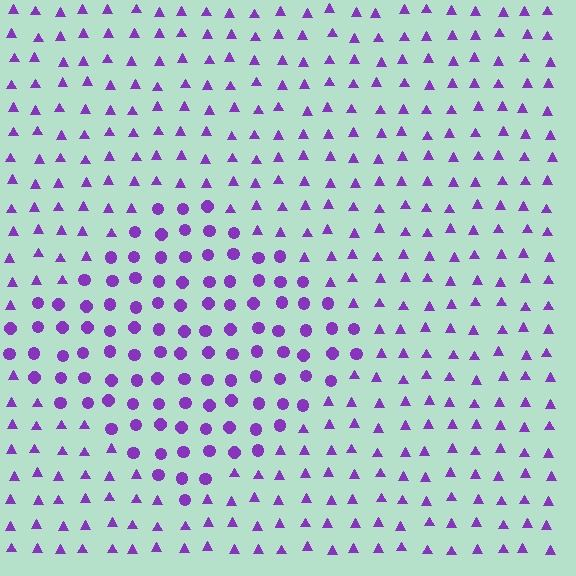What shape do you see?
I see a diamond.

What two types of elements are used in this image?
The image uses circles inside the diamond region and triangles outside it.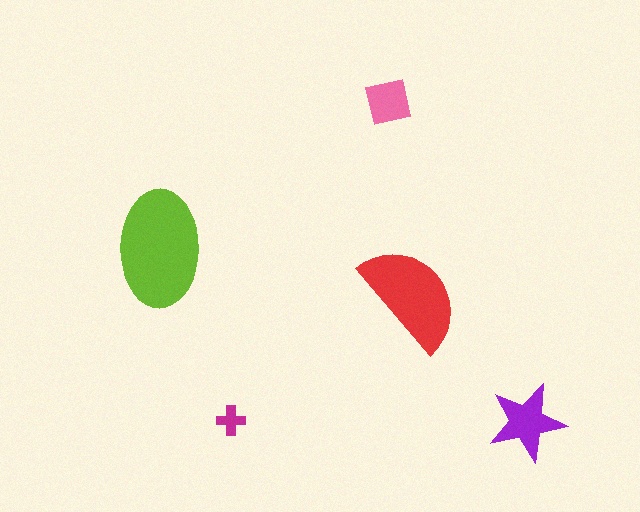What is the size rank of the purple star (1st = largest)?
3rd.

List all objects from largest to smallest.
The lime ellipse, the red semicircle, the purple star, the pink square, the magenta cross.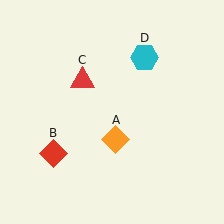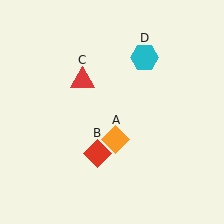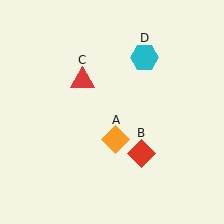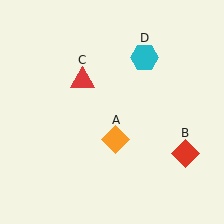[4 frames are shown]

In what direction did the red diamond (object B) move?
The red diamond (object B) moved right.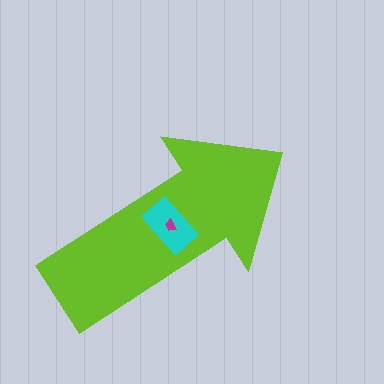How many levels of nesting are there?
3.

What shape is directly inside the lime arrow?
The cyan rectangle.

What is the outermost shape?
The lime arrow.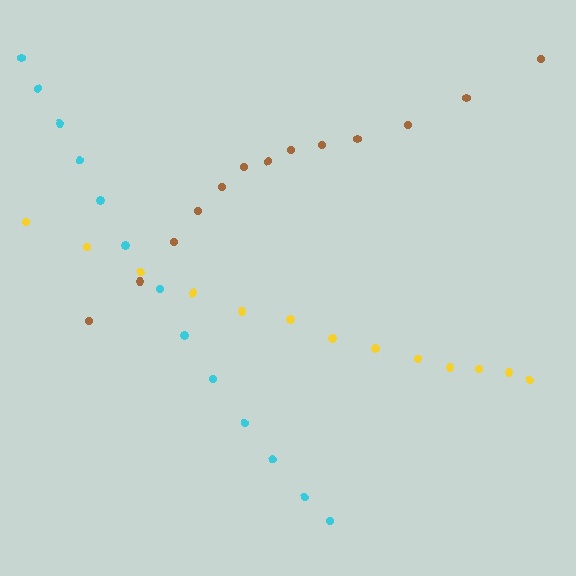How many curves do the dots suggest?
There are 3 distinct paths.